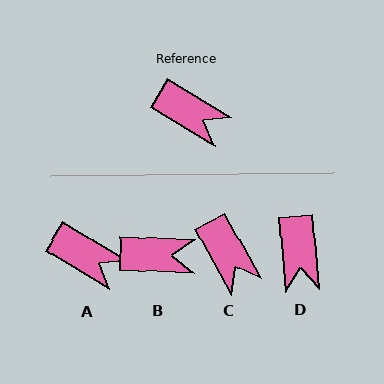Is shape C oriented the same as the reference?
No, it is off by about 31 degrees.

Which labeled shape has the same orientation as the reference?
A.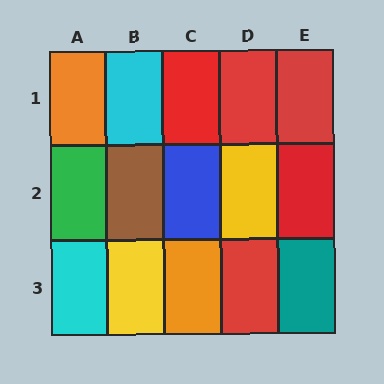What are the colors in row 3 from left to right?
Cyan, yellow, orange, red, teal.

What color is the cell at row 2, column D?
Yellow.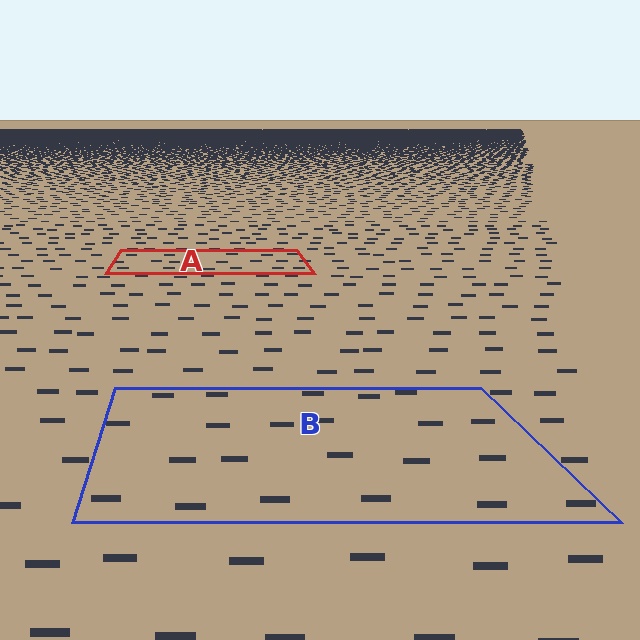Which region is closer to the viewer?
Region B is closer. The texture elements there are larger and more spread out.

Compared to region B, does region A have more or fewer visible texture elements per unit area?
Region A has more texture elements per unit area — they are packed more densely because it is farther away.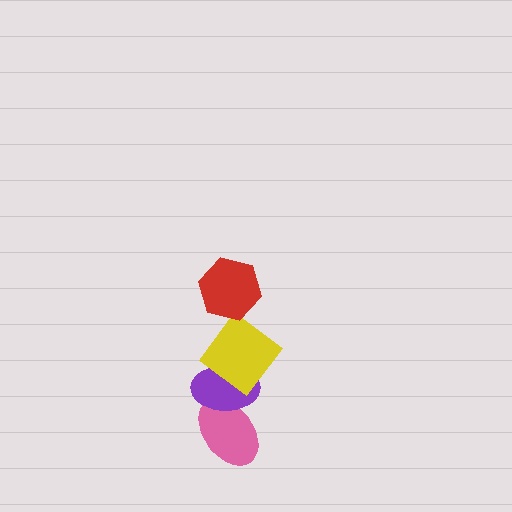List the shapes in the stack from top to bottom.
From top to bottom: the red hexagon, the yellow diamond, the purple ellipse, the pink ellipse.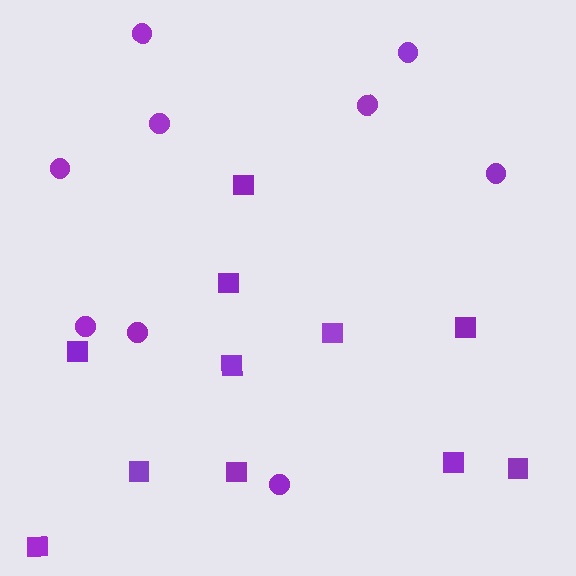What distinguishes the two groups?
There are 2 groups: one group of circles (9) and one group of squares (11).